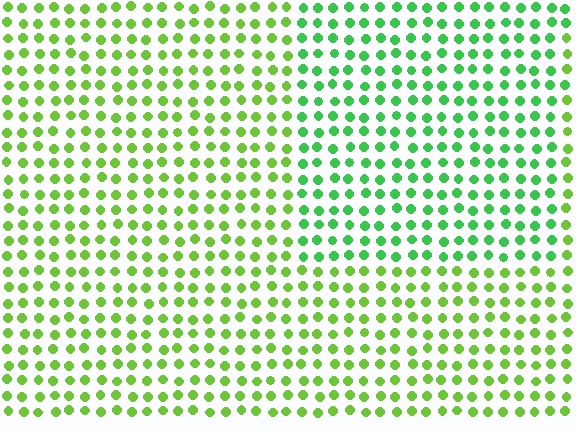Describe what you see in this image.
The image is filled with small lime elements in a uniform arrangement. A rectangle-shaped region is visible where the elements are tinted to a slightly different hue, forming a subtle color boundary.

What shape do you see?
I see a rectangle.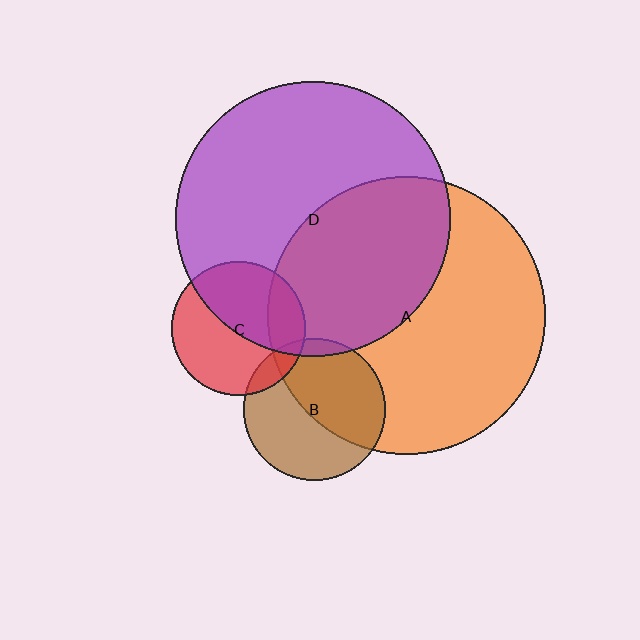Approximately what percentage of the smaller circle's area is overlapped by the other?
Approximately 50%.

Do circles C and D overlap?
Yes.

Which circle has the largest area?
Circle A (orange).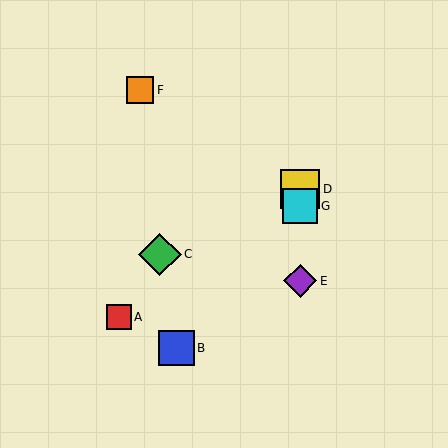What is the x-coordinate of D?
Object D is at x≈300.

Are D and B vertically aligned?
No, D is at x≈300 and B is at x≈177.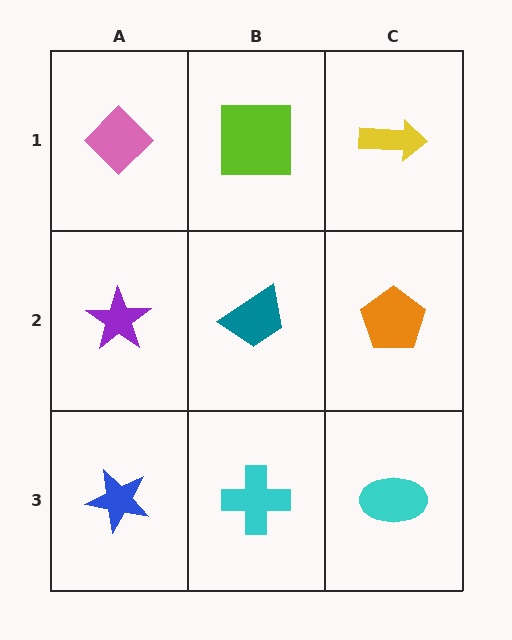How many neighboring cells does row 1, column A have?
2.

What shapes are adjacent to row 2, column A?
A pink diamond (row 1, column A), a blue star (row 3, column A), a teal trapezoid (row 2, column B).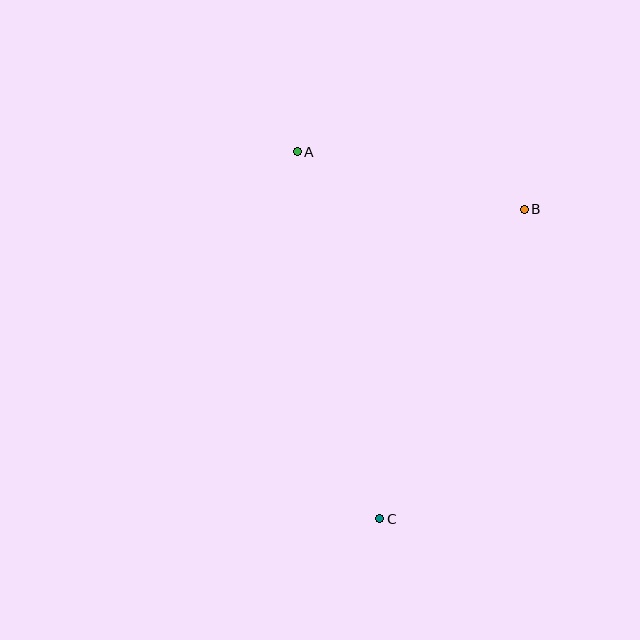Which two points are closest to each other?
Points A and B are closest to each other.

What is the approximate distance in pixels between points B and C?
The distance between B and C is approximately 342 pixels.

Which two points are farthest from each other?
Points A and C are farthest from each other.